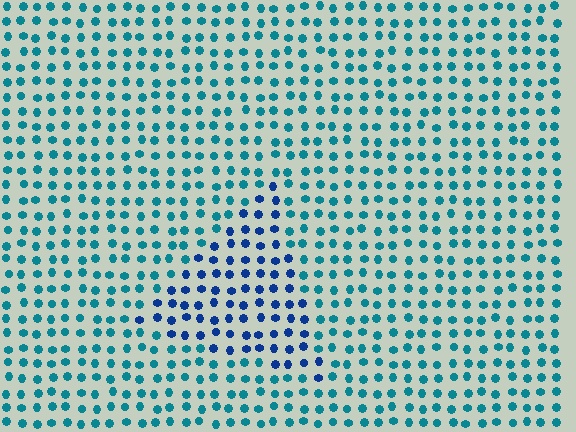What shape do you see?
I see a triangle.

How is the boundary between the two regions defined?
The boundary is defined purely by a slight shift in hue (about 35 degrees). Spacing, size, and orientation are identical on both sides.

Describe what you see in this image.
The image is filled with small teal elements in a uniform arrangement. A triangle-shaped region is visible where the elements are tinted to a slightly different hue, forming a subtle color boundary.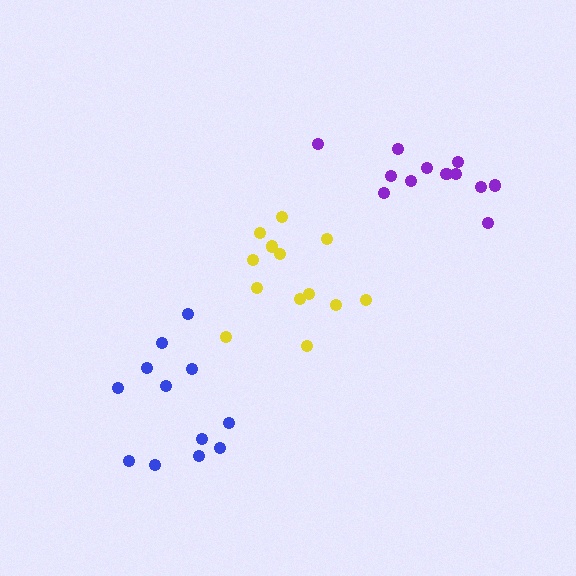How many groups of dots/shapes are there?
There are 3 groups.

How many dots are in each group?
Group 1: 13 dots, Group 2: 12 dots, Group 3: 12 dots (37 total).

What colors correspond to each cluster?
The clusters are colored: yellow, blue, purple.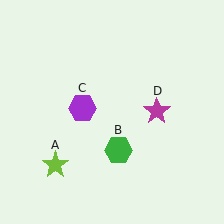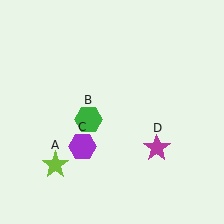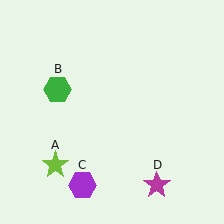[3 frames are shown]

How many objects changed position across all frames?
3 objects changed position: green hexagon (object B), purple hexagon (object C), magenta star (object D).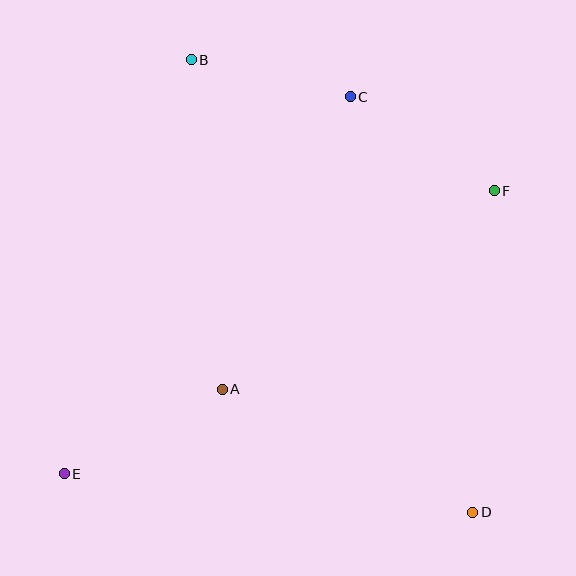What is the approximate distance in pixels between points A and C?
The distance between A and C is approximately 319 pixels.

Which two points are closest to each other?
Points B and C are closest to each other.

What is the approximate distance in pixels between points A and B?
The distance between A and B is approximately 331 pixels.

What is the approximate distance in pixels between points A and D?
The distance between A and D is approximately 279 pixels.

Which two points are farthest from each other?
Points B and D are farthest from each other.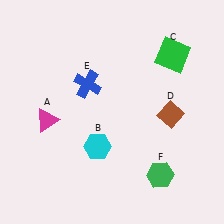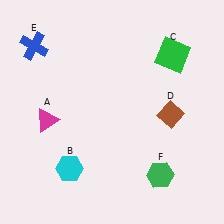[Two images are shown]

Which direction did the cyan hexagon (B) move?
The cyan hexagon (B) moved left.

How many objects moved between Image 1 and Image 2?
2 objects moved between the two images.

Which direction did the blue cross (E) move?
The blue cross (E) moved left.